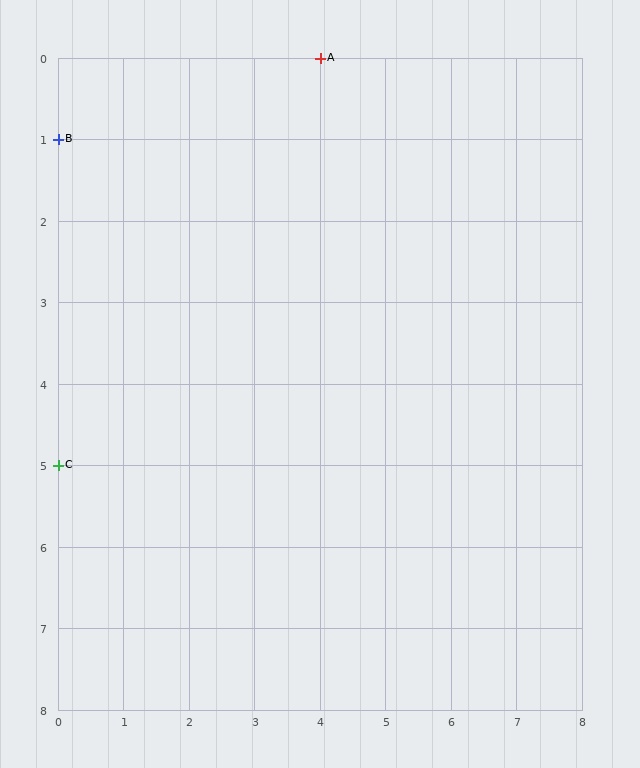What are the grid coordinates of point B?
Point B is at grid coordinates (0, 1).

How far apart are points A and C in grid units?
Points A and C are 4 columns and 5 rows apart (about 6.4 grid units diagonally).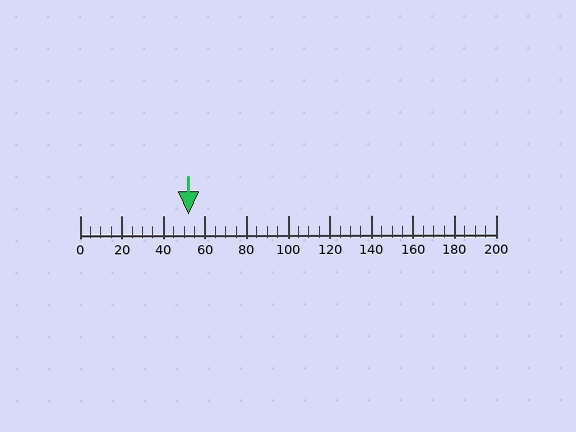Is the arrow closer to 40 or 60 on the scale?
The arrow is closer to 60.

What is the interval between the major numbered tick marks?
The major tick marks are spaced 20 units apart.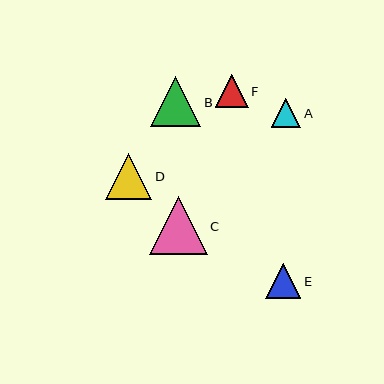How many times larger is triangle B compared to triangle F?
Triangle B is approximately 1.5 times the size of triangle F.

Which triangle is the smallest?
Triangle A is the smallest with a size of approximately 29 pixels.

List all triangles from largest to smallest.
From largest to smallest: C, B, D, E, F, A.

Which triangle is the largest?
Triangle C is the largest with a size of approximately 58 pixels.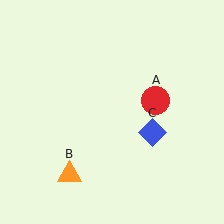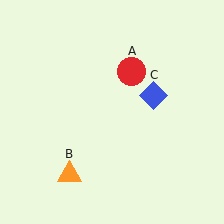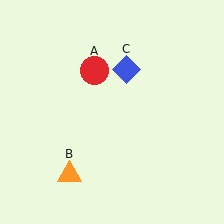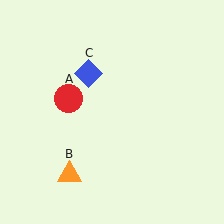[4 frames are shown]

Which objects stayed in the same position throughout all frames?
Orange triangle (object B) remained stationary.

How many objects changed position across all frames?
2 objects changed position: red circle (object A), blue diamond (object C).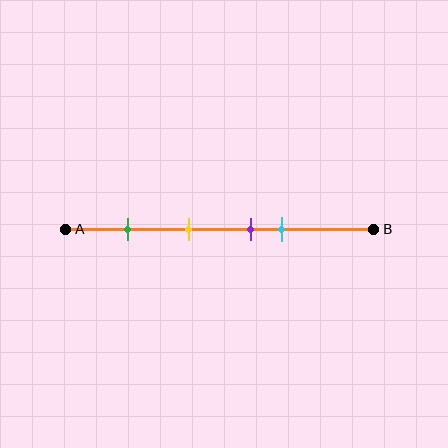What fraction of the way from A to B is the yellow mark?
The yellow mark is approximately 40% (0.4) of the way from A to B.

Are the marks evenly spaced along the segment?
No, the marks are not evenly spaced.